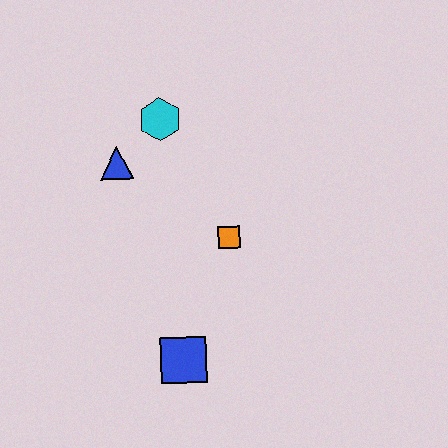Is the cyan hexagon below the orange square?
No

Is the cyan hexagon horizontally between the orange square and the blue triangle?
Yes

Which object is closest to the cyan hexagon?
The blue triangle is closest to the cyan hexagon.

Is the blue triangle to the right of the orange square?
No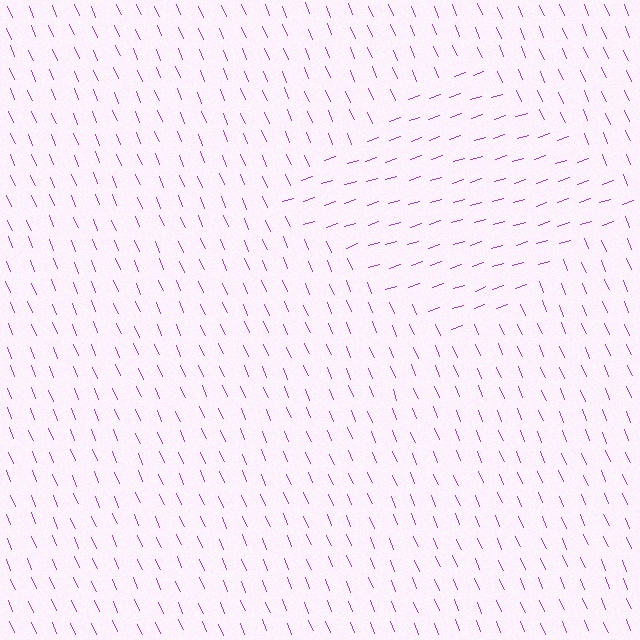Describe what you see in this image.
The image is filled with small purple line segments. A diamond region in the image has lines oriented differently from the surrounding lines, creating a visible texture boundary.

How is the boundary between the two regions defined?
The boundary is defined purely by a change in line orientation (approximately 86 degrees difference). All lines are the same color and thickness.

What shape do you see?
I see a diamond.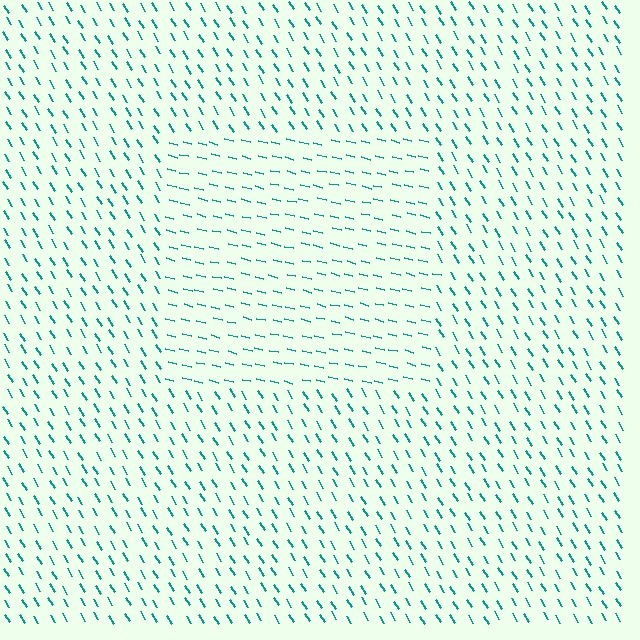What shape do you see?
I see a rectangle.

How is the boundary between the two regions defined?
The boundary is defined purely by a change in line orientation (approximately 45 degrees difference). All lines are the same color and thickness.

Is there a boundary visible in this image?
Yes, there is a texture boundary formed by a change in line orientation.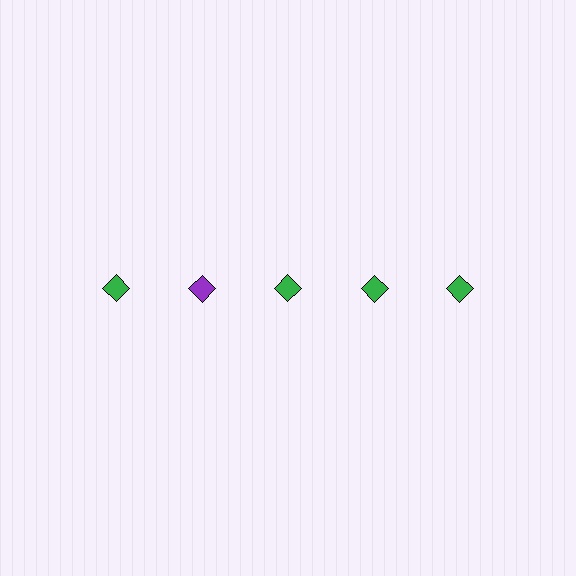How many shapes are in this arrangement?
There are 5 shapes arranged in a grid pattern.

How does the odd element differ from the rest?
It has a different color: purple instead of green.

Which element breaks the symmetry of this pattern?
The purple diamond in the top row, second from left column breaks the symmetry. All other shapes are green diamonds.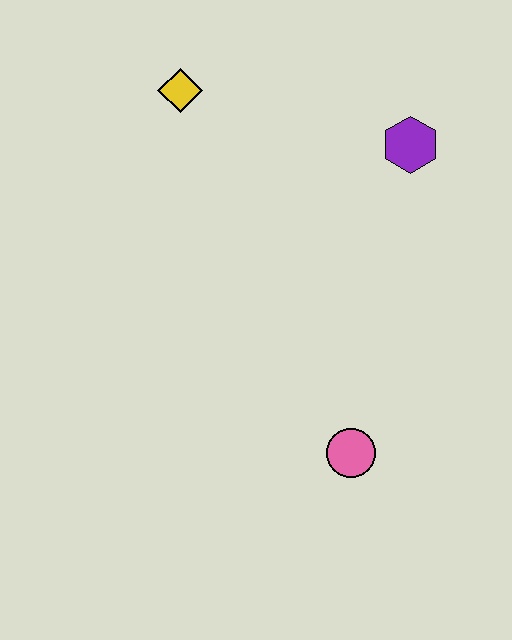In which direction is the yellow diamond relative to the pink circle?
The yellow diamond is above the pink circle.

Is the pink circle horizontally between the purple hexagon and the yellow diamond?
Yes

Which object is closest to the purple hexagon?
The yellow diamond is closest to the purple hexagon.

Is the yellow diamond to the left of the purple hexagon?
Yes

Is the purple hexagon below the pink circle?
No